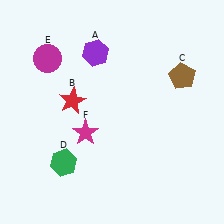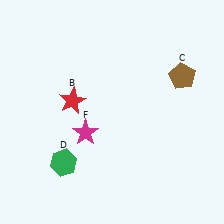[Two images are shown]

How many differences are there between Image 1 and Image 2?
There are 2 differences between the two images.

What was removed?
The magenta circle (E), the purple hexagon (A) were removed in Image 2.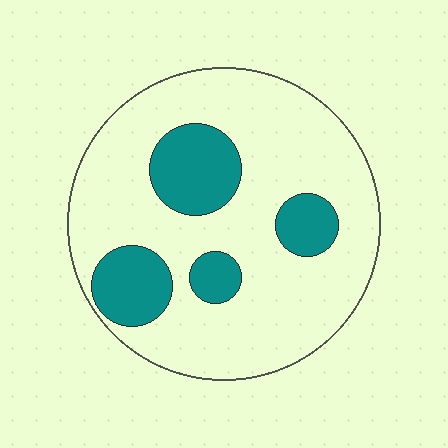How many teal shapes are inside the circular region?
4.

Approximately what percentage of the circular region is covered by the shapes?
Approximately 25%.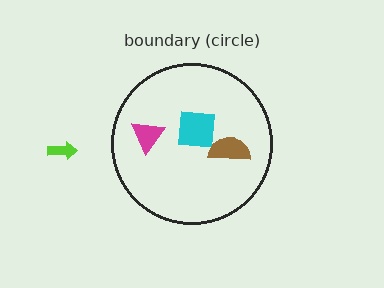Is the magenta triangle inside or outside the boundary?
Inside.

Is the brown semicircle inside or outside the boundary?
Inside.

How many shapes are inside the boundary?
3 inside, 1 outside.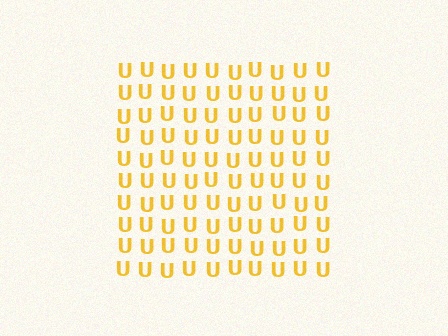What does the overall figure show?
The overall figure shows a square.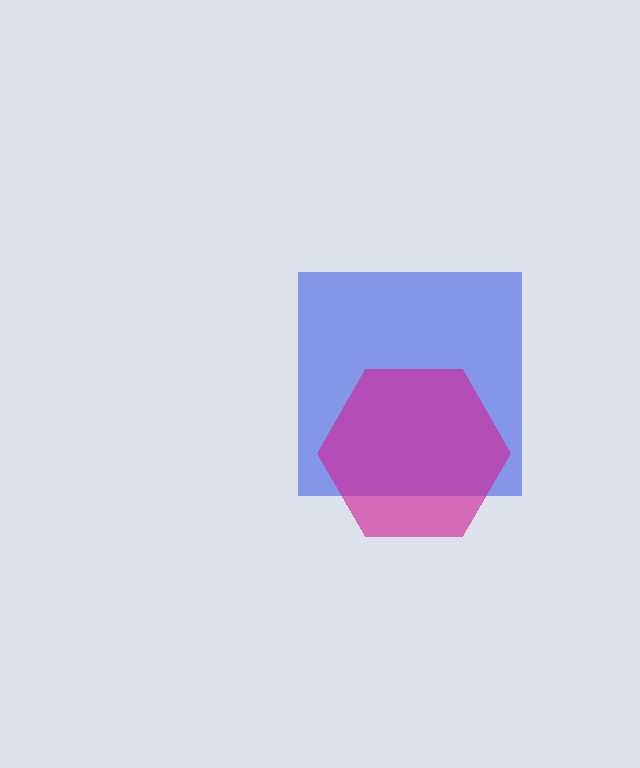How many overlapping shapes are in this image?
There are 2 overlapping shapes in the image.